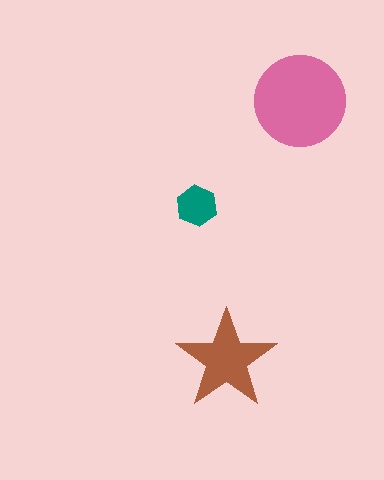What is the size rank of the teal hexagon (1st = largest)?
3rd.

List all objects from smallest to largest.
The teal hexagon, the brown star, the pink circle.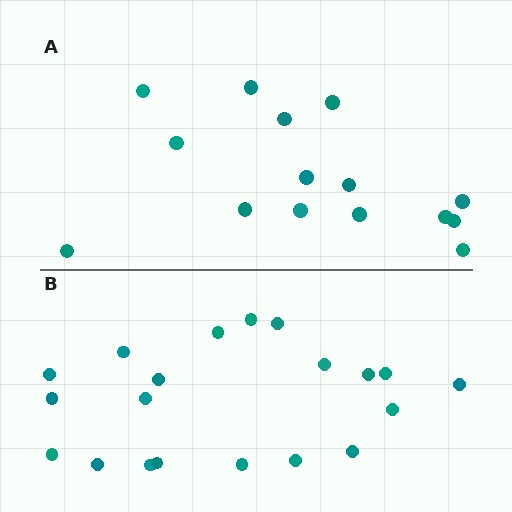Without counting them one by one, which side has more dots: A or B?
Region B (the bottom region) has more dots.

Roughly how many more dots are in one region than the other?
Region B has about 5 more dots than region A.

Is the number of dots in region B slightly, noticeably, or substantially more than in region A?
Region B has noticeably more, but not dramatically so. The ratio is roughly 1.3 to 1.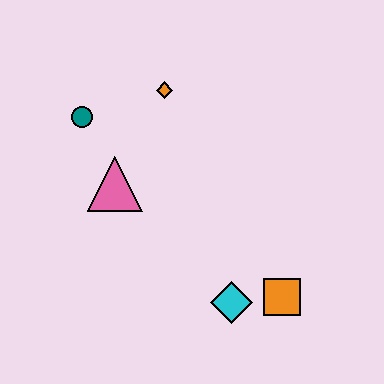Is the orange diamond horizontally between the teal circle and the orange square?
Yes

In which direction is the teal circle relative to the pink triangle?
The teal circle is above the pink triangle.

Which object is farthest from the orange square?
The teal circle is farthest from the orange square.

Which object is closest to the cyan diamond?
The orange square is closest to the cyan diamond.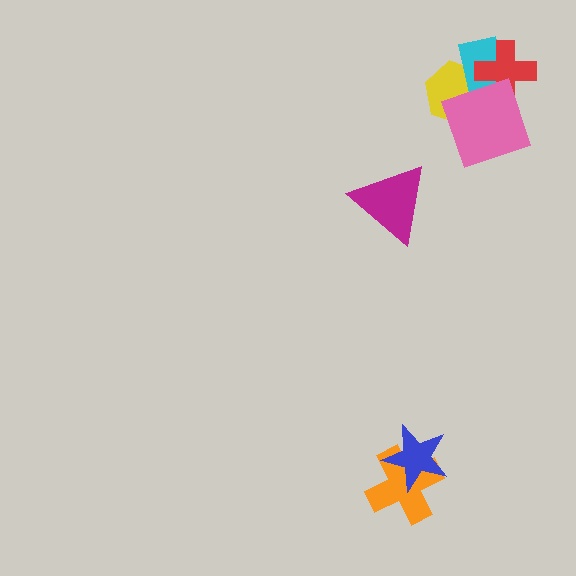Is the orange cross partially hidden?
Yes, it is partially covered by another shape.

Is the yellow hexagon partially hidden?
Yes, it is partially covered by another shape.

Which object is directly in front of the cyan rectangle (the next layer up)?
The red cross is directly in front of the cyan rectangle.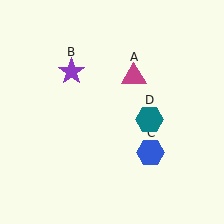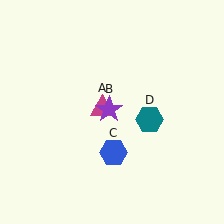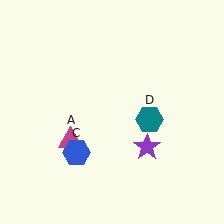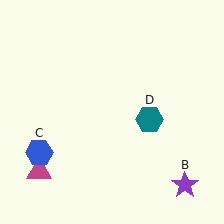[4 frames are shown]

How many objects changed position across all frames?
3 objects changed position: magenta triangle (object A), purple star (object B), blue hexagon (object C).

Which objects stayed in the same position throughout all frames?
Teal hexagon (object D) remained stationary.